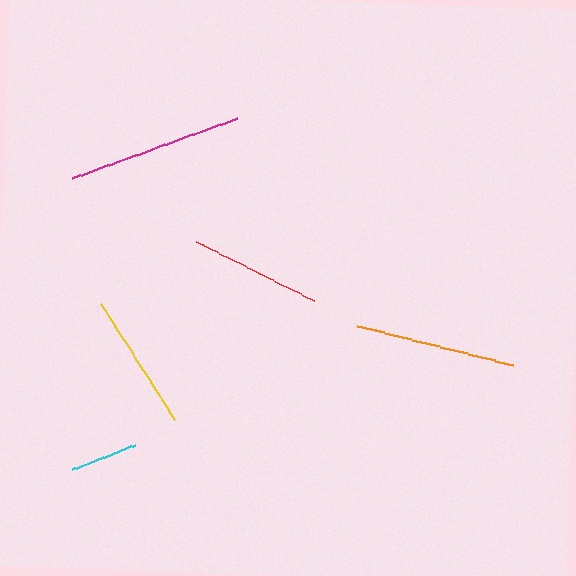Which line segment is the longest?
The magenta line is the longest at approximately 175 pixels.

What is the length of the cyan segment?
The cyan segment is approximately 68 pixels long.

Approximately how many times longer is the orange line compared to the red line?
The orange line is approximately 1.2 times the length of the red line.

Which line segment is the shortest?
The cyan line is the shortest at approximately 68 pixels.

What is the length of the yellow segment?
The yellow segment is approximately 137 pixels long.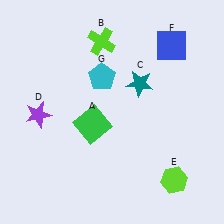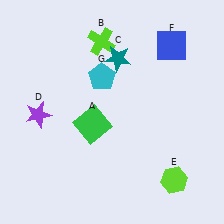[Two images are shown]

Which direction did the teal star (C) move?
The teal star (C) moved up.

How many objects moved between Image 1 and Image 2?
1 object moved between the two images.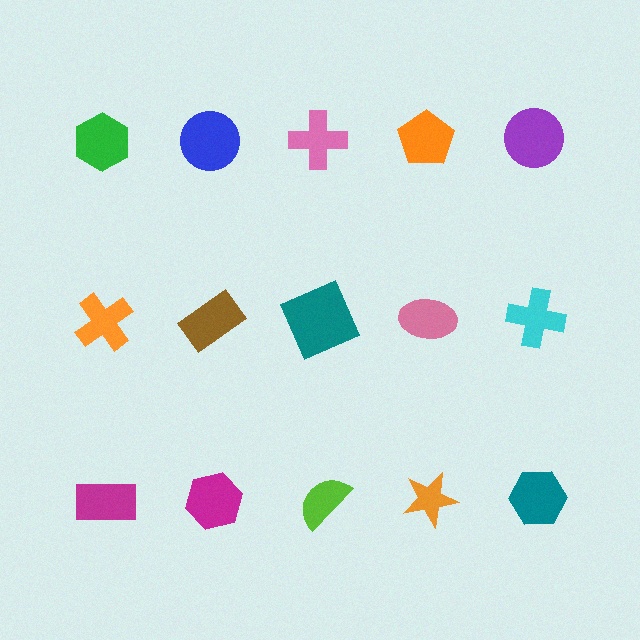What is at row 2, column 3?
A teal square.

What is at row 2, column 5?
A cyan cross.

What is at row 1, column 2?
A blue circle.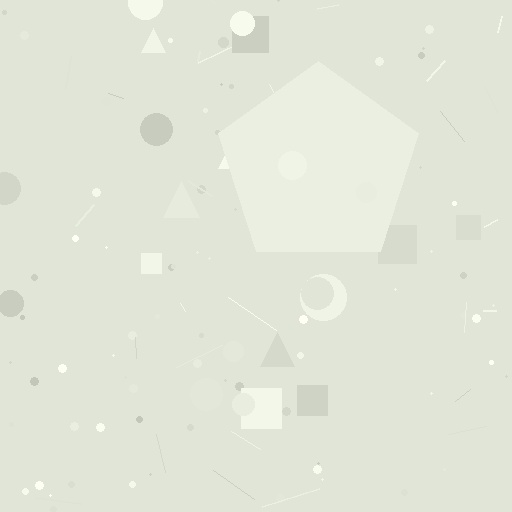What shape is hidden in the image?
A pentagon is hidden in the image.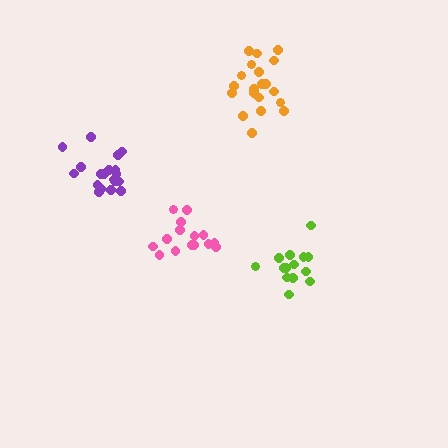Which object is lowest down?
The lime cluster is bottommost.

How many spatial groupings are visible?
There are 4 spatial groupings.